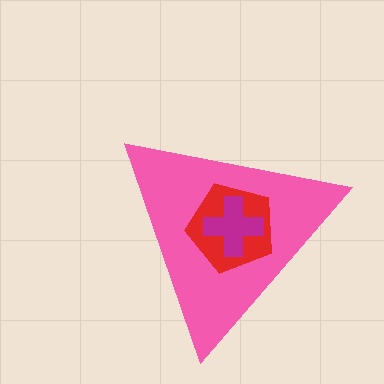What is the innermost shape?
The magenta cross.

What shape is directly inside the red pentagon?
The magenta cross.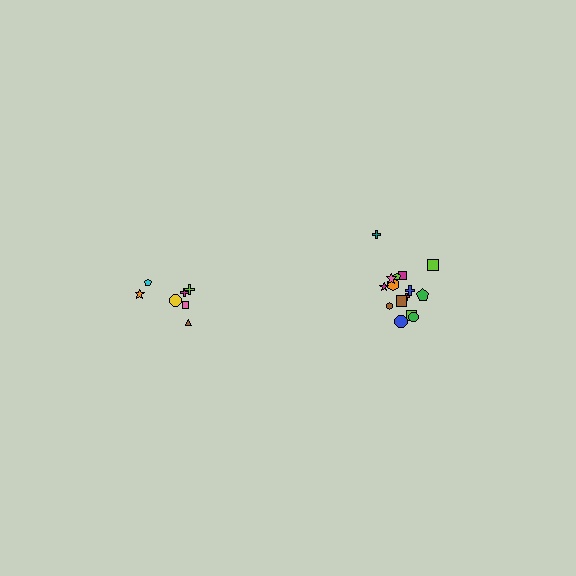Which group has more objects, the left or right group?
The right group.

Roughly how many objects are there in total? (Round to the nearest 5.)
Roughly 20 objects in total.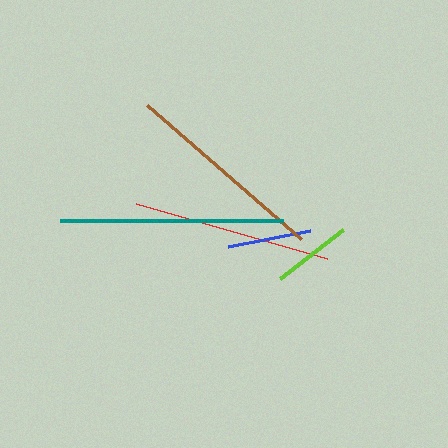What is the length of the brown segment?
The brown segment is approximately 204 pixels long.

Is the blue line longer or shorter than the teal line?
The teal line is longer than the blue line.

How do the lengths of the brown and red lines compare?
The brown and red lines are approximately the same length.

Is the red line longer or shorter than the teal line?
The teal line is longer than the red line.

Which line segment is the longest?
The teal line is the longest at approximately 223 pixels.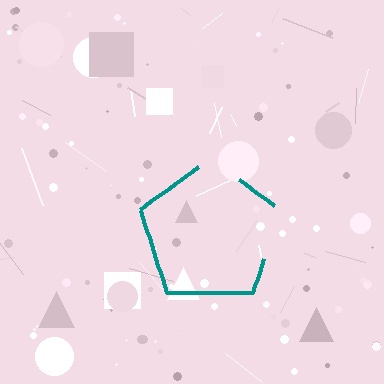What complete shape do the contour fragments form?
The contour fragments form a pentagon.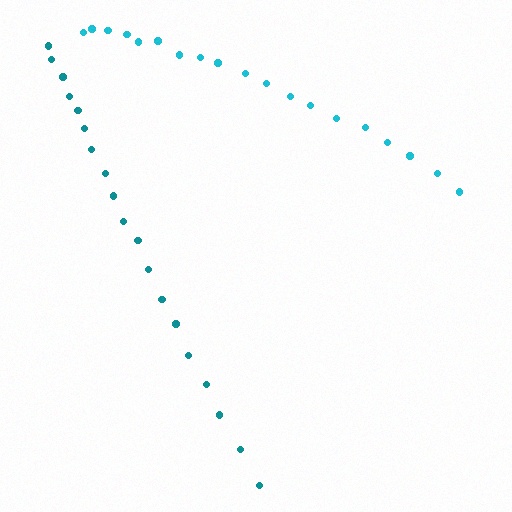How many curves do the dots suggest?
There are 2 distinct paths.